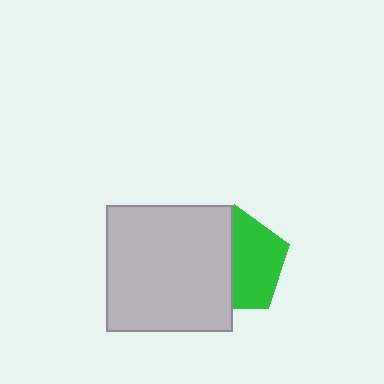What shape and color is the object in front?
The object in front is a light gray square.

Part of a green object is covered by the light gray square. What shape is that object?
It is a pentagon.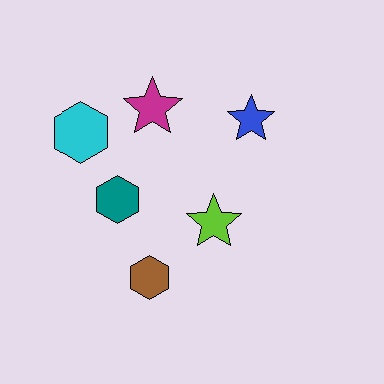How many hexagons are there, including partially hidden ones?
There are 3 hexagons.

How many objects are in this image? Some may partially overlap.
There are 6 objects.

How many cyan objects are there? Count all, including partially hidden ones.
There is 1 cyan object.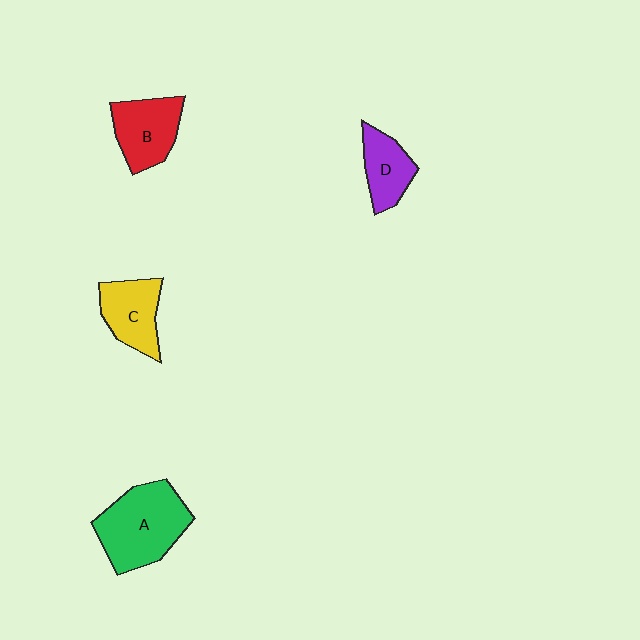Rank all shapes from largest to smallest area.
From largest to smallest: A (green), B (red), C (yellow), D (purple).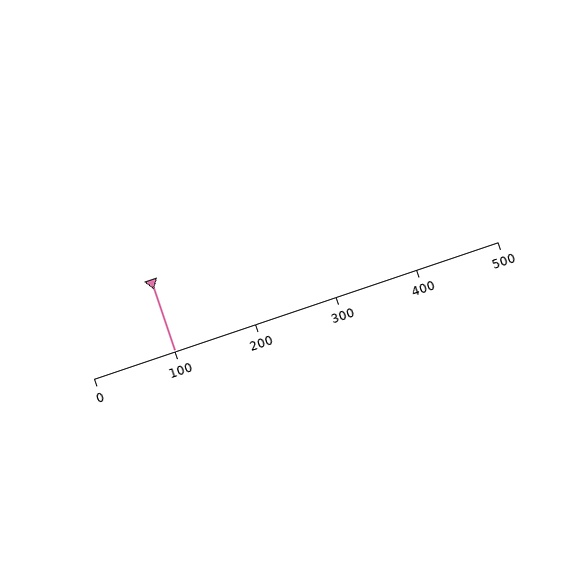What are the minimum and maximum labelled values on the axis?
The axis runs from 0 to 500.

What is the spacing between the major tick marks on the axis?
The major ticks are spaced 100 apart.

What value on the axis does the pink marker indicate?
The marker indicates approximately 100.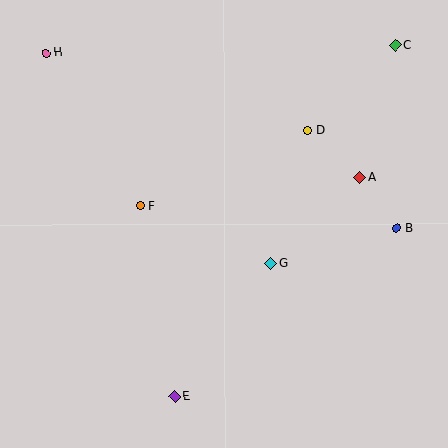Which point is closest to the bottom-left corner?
Point E is closest to the bottom-left corner.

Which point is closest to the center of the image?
Point G at (271, 263) is closest to the center.